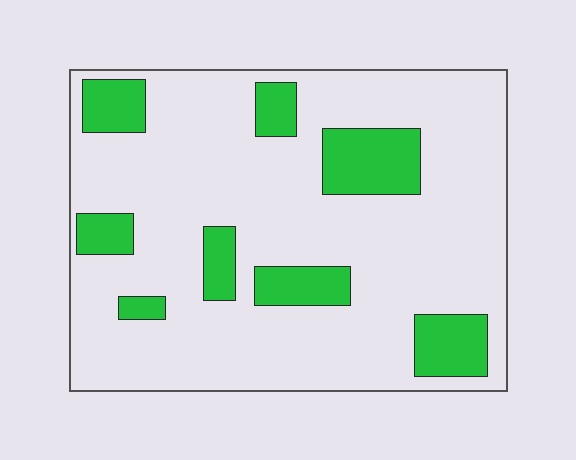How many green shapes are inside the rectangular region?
8.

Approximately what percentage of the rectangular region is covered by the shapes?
Approximately 20%.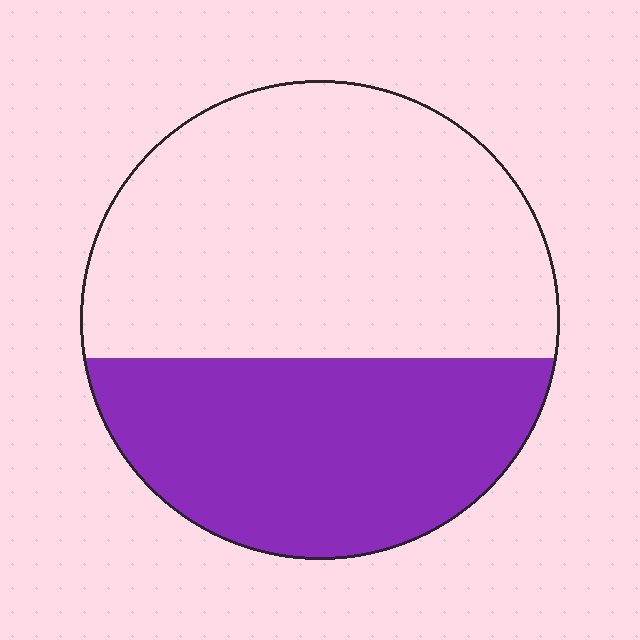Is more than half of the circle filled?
No.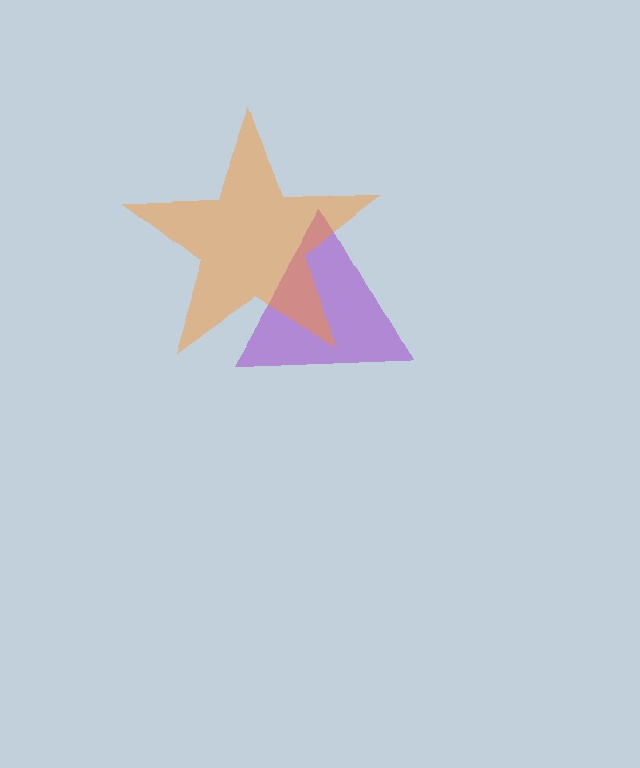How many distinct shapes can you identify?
There are 2 distinct shapes: a purple triangle, an orange star.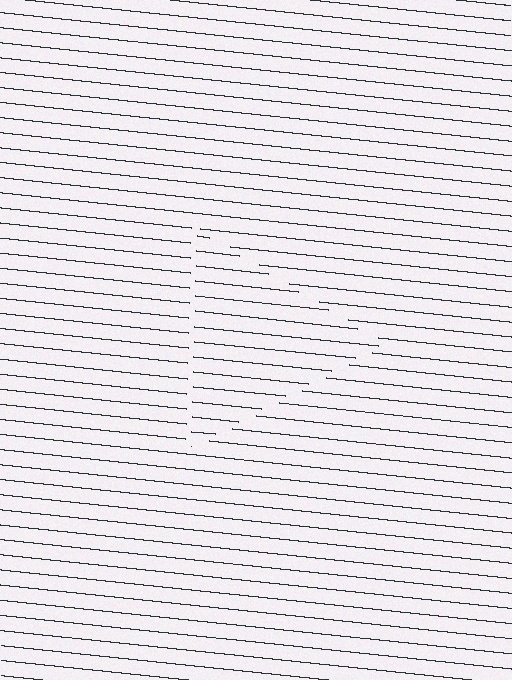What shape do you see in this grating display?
An illusory triangle. The interior of the shape contains the same grating, shifted by half a period — the contour is defined by the phase discontinuity where line-ends from the inner and outer gratings abut.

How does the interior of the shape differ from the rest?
The interior of the shape contains the same grating, shifted by half a period — the contour is defined by the phase discontinuity where line-ends from the inner and outer gratings abut.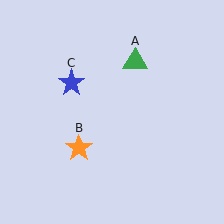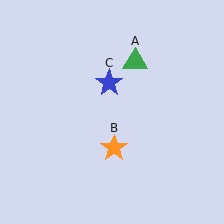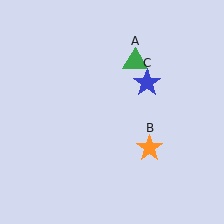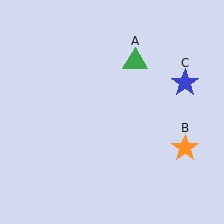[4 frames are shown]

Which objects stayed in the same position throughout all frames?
Green triangle (object A) remained stationary.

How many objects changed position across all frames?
2 objects changed position: orange star (object B), blue star (object C).